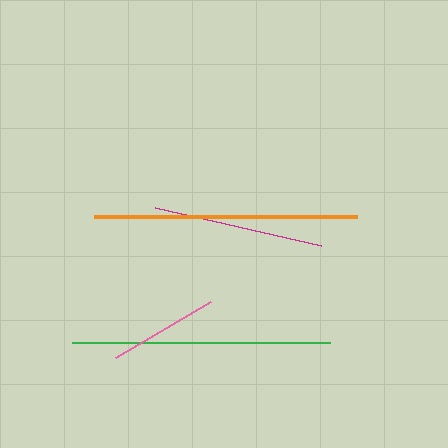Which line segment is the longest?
The orange line is the longest at approximately 263 pixels.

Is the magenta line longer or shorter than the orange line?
The orange line is longer than the magenta line.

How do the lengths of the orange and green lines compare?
The orange and green lines are approximately the same length.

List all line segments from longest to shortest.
From longest to shortest: orange, green, magenta, pink.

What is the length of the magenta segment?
The magenta segment is approximately 170 pixels long.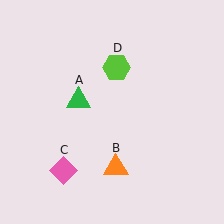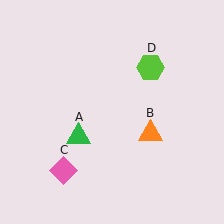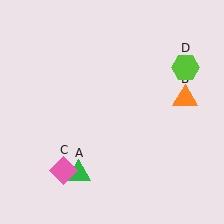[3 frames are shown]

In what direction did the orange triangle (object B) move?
The orange triangle (object B) moved up and to the right.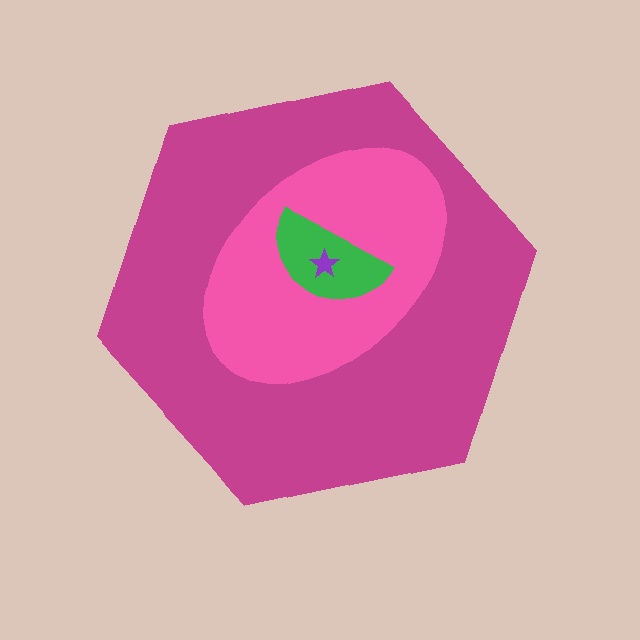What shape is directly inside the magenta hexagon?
The pink ellipse.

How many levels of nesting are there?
4.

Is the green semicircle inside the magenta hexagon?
Yes.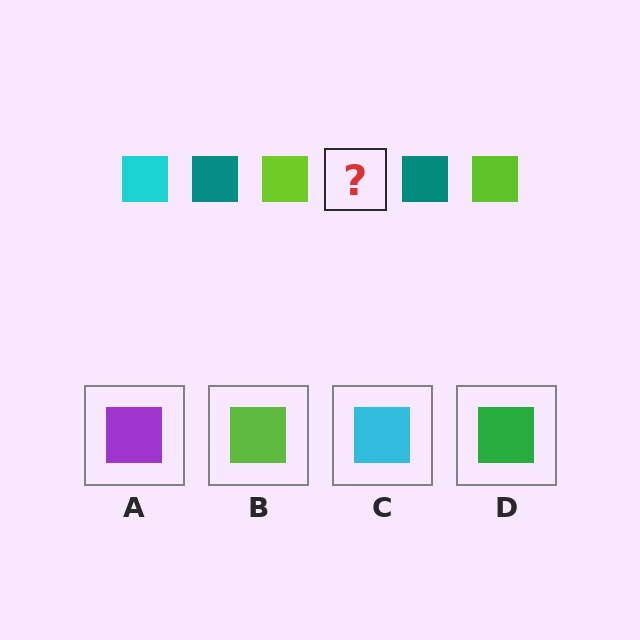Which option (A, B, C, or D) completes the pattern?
C.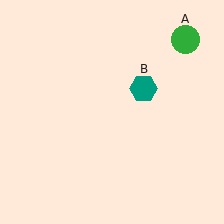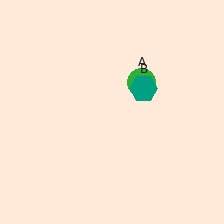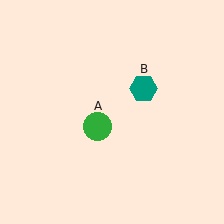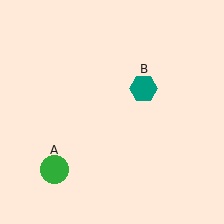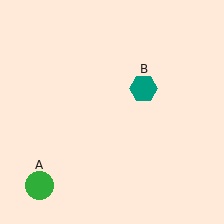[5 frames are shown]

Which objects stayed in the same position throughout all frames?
Teal hexagon (object B) remained stationary.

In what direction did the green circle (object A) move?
The green circle (object A) moved down and to the left.